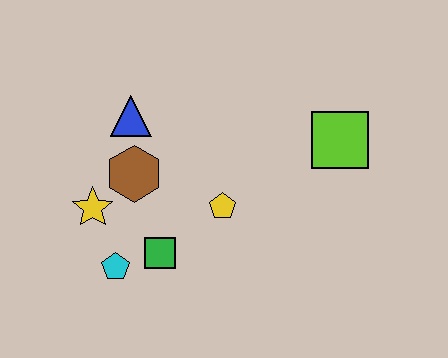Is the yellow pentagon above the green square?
Yes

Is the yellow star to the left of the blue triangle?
Yes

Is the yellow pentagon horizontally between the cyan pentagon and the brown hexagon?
No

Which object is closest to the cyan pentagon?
The green square is closest to the cyan pentagon.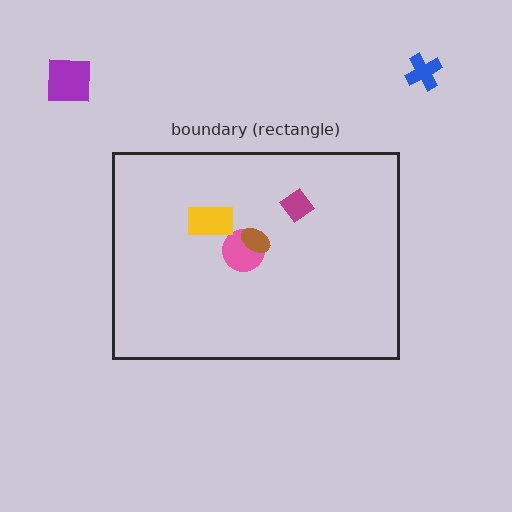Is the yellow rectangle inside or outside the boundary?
Inside.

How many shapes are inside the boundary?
4 inside, 2 outside.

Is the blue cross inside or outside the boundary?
Outside.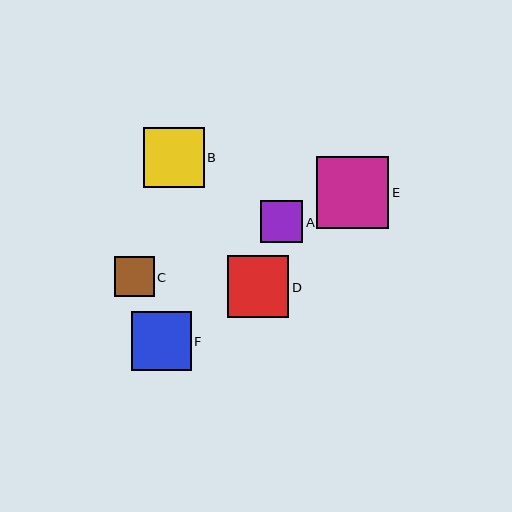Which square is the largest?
Square E is the largest with a size of approximately 72 pixels.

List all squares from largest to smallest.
From largest to smallest: E, D, B, F, A, C.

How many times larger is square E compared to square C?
Square E is approximately 1.8 times the size of square C.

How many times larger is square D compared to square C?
Square D is approximately 1.5 times the size of square C.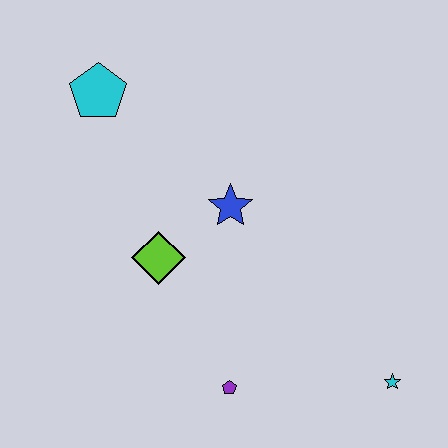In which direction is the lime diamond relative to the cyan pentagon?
The lime diamond is below the cyan pentagon.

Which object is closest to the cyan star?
The purple pentagon is closest to the cyan star.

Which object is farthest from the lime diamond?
The cyan star is farthest from the lime diamond.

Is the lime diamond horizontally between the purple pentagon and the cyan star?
No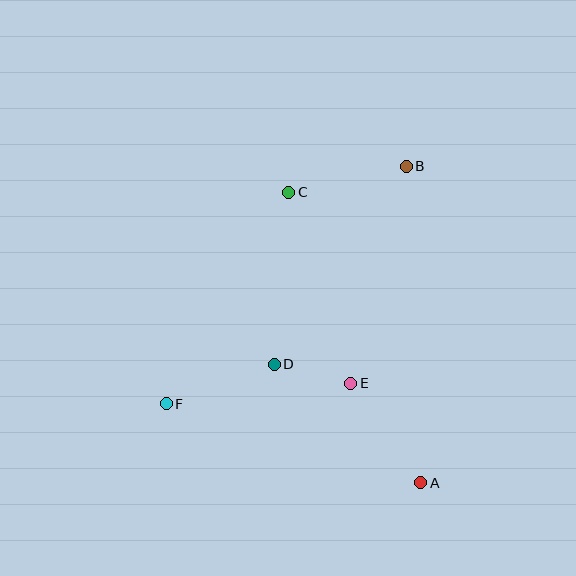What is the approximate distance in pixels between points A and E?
The distance between A and E is approximately 121 pixels.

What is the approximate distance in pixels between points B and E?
The distance between B and E is approximately 224 pixels.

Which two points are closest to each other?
Points D and E are closest to each other.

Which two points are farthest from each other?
Points B and F are farthest from each other.